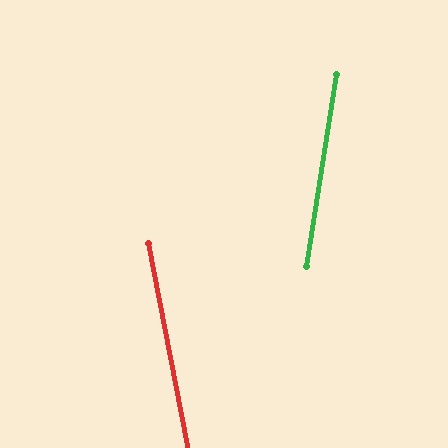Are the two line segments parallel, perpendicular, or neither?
Neither parallel nor perpendicular — they differ by about 20°.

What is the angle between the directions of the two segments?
Approximately 20 degrees.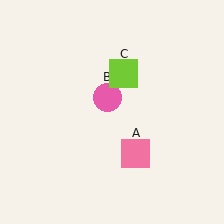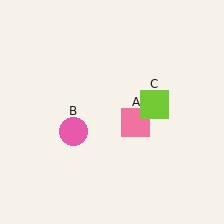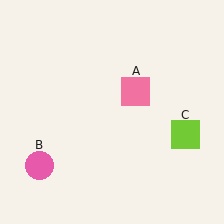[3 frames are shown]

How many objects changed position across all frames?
3 objects changed position: pink square (object A), pink circle (object B), lime square (object C).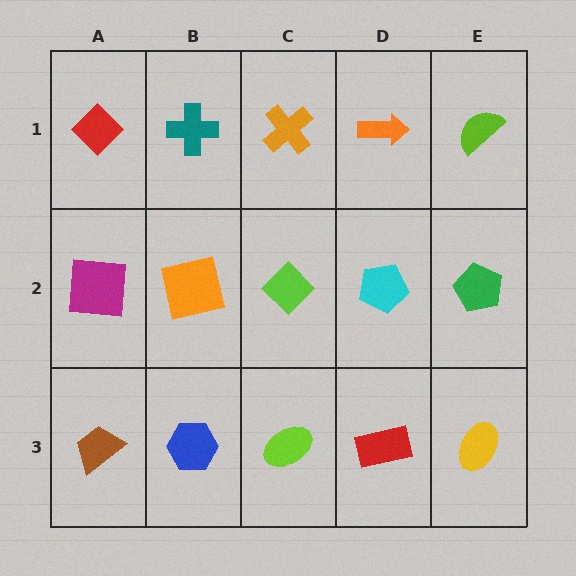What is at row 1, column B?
A teal cross.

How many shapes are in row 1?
5 shapes.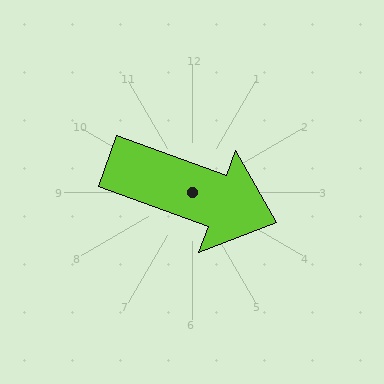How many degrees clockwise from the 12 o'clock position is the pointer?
Approximately 110 degrees.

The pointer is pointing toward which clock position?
Roughly 4 o'clock.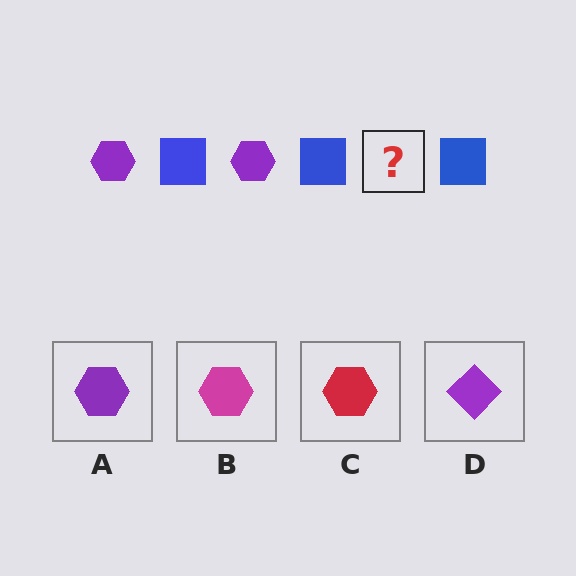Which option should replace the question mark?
Option A.